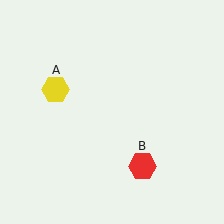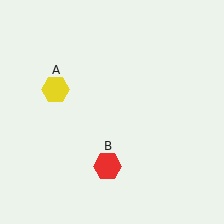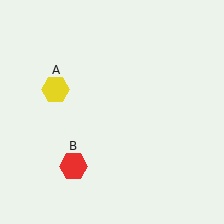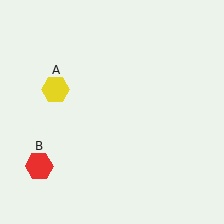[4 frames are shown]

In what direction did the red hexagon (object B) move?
The red hexagon (object B) moved left.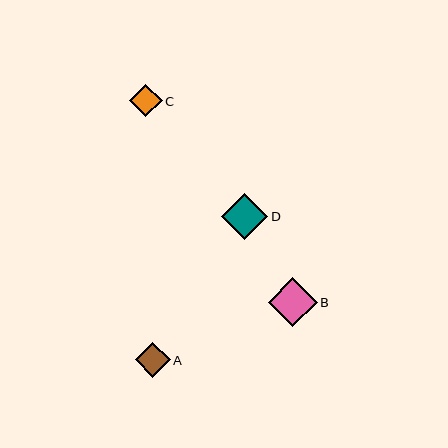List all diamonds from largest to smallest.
From largest to smallest: B, D, A, C.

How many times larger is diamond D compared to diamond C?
Diamond D is approximately 1.4 times the size of diamond C.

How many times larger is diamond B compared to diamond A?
Diamond B is approximately 1.4 times the size of diamond A.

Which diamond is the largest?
Diamond B is the largest with a size of approximately 49 pixels.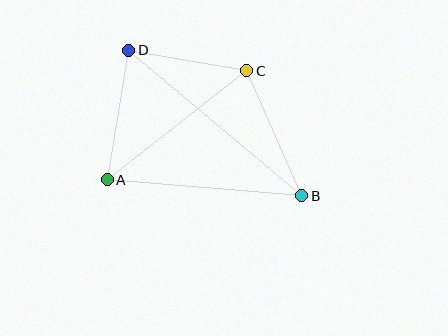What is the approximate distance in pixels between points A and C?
The distance between A and C is approximately 177 pixels.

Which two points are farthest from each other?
Points B and D are farthest from each other.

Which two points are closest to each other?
Points C and D are closest to each other.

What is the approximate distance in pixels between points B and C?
The distance between B and C is approximately 137 pixels.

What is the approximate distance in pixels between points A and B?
The distance between A and B is approximately 195 pixels.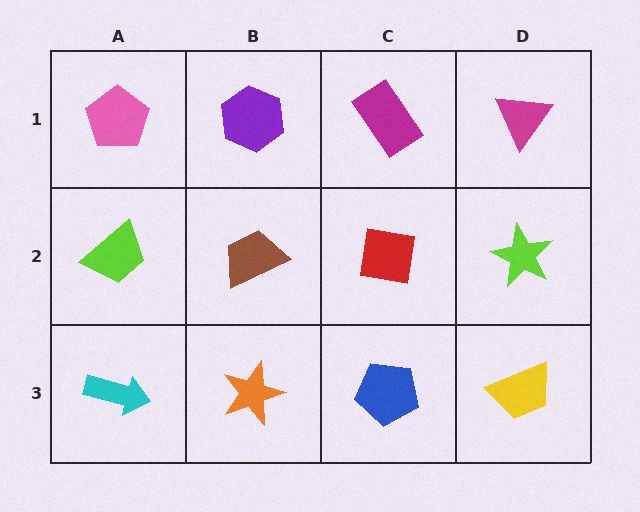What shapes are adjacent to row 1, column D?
A lime star (row 2, column D), a magenta rectangle (row 1, column C).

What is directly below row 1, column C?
A red square.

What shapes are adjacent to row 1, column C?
A red square (row 2, column C), a purple hexagon (row 1, column B), a magenta triangle (row 1, column D).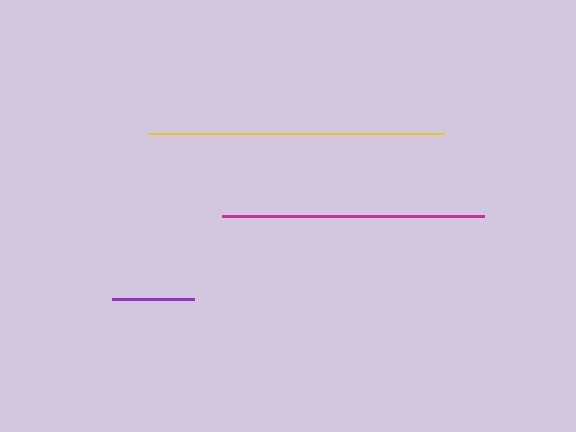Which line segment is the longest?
The yellow line is the longest at approximately 296 pixels.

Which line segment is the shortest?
The purple line is the shortest at approximately 82 pixels.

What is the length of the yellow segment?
The yellow segment is approximately 296 pixels long.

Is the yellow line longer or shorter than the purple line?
The yellow line is longer than the purple line.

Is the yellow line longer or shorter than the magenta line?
The yellow line is longer than the magenta line.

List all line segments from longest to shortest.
From longest to shortest: yellow, magenta, purple.